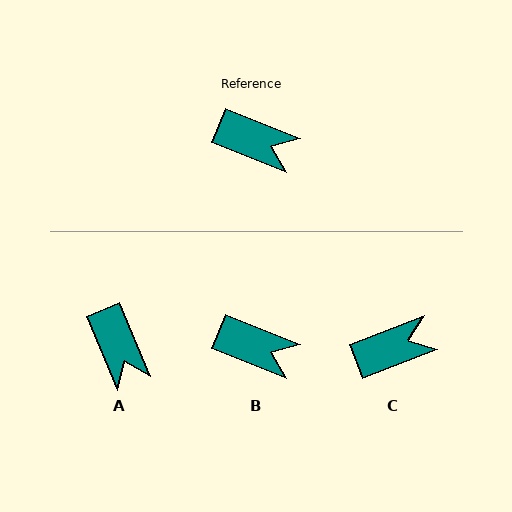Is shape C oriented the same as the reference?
No, it is off by about 43 degrees.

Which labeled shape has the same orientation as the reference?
B.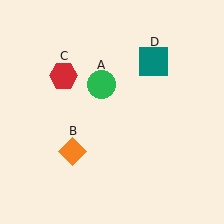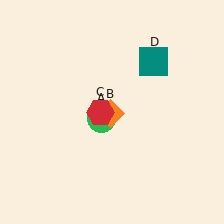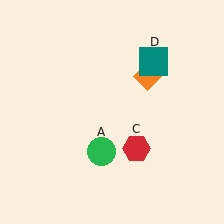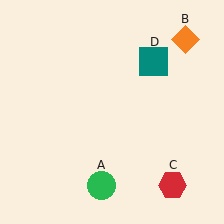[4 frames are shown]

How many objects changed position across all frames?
3 objects changed position: green circle (object A), orange diamond (object B), red hexagon (object C).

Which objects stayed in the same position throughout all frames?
Teal square (object D) remained stationary.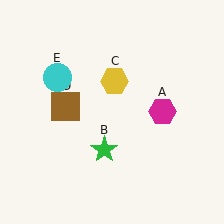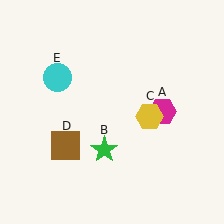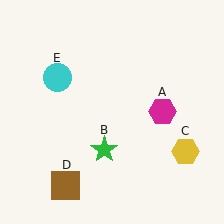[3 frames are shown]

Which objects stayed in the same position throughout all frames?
Magenta hexagon (object A) and green star (object B) and cyan circle (object E) remained stationary.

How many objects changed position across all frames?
2 objects changed position: yellow hexagon (object C), brown square (object D).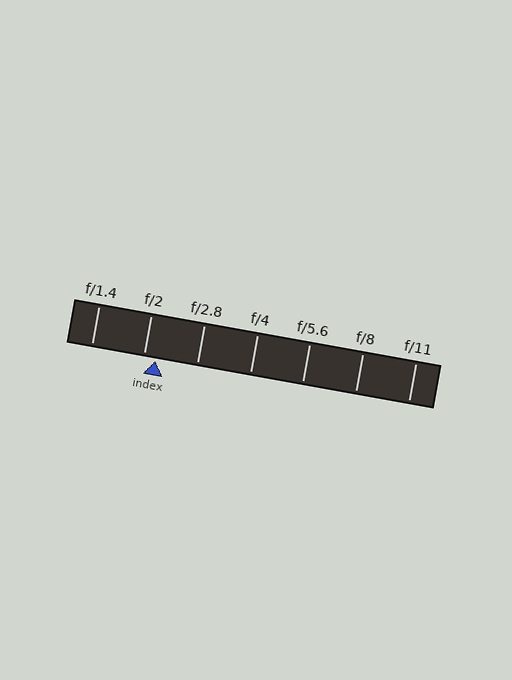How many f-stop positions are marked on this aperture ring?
There are 7 f-stop positions marked.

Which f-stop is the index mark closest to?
The index mark is closest to f/2.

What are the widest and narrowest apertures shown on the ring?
The widest aperture shown is f/1.4 and the narrowest is f/11.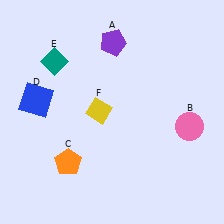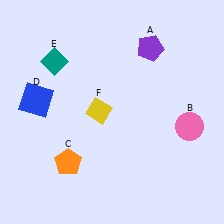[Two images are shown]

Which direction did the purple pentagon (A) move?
The purple pentagon (A) moved right.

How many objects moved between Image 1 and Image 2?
1 object moved between the two images.